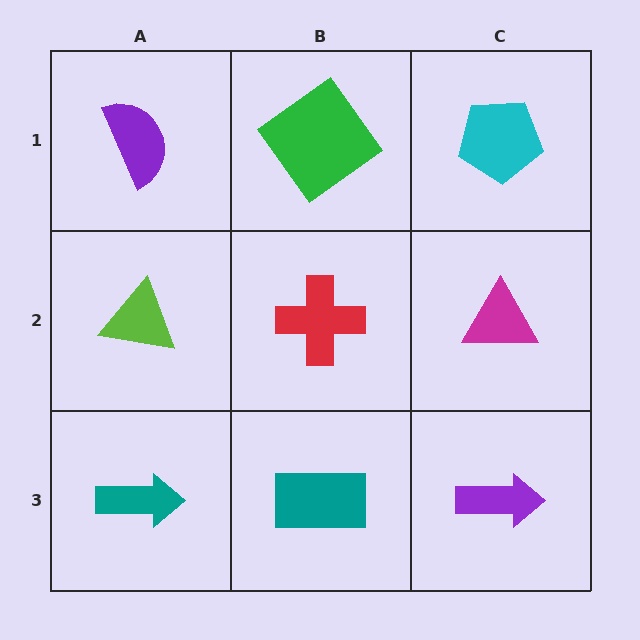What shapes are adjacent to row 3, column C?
A magenta triangle (row 2, column C), a teal rectangle (row 3, column B).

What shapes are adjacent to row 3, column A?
A lime triangle (row 2, column A), a teal rectangle (row 3, column B).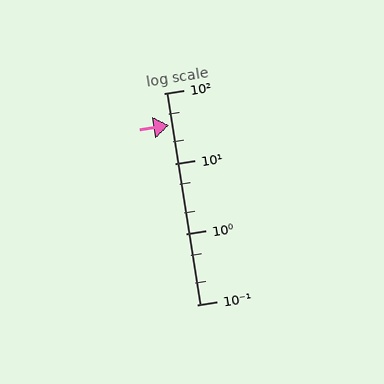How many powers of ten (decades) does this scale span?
The scale spans 3 decades, from 0.1 to 100.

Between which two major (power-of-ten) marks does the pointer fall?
The pointer is between 10 and 100.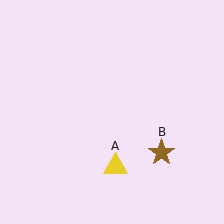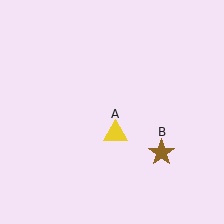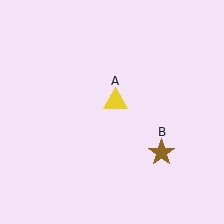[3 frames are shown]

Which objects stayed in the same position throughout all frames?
Brown star (object B) remained stationary.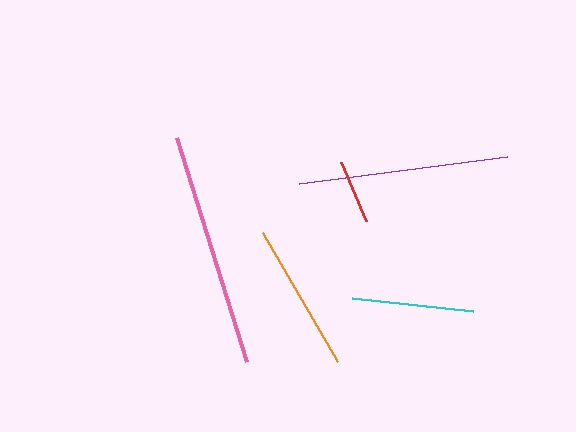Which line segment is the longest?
The pink line is the longest at approximately 234 pixels.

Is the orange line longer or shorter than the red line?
The orange line is longer than the red line.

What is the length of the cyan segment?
The cyan segment is approximately 122 pixels long.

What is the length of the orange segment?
The orange segment is approximately 149 pixels long.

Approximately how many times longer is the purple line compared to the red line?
The purple line is approximately 3.2 times the length of the red line.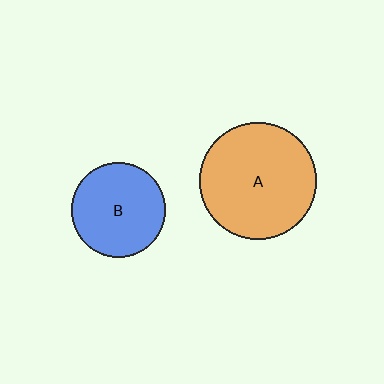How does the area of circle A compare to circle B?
Approximately 1.5 times.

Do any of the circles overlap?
No, none of the circles overlap.